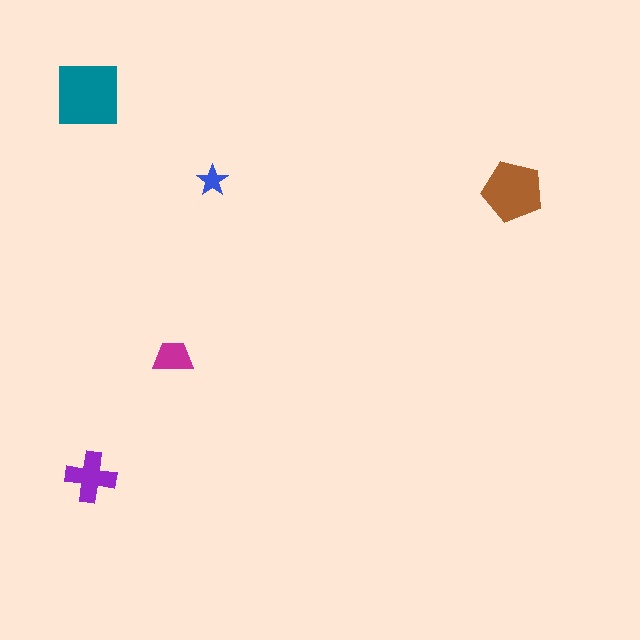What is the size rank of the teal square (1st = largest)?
1st.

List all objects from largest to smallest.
The teal square, the brown pentagon, the purple cross, the magenta trapezoid, the blue star.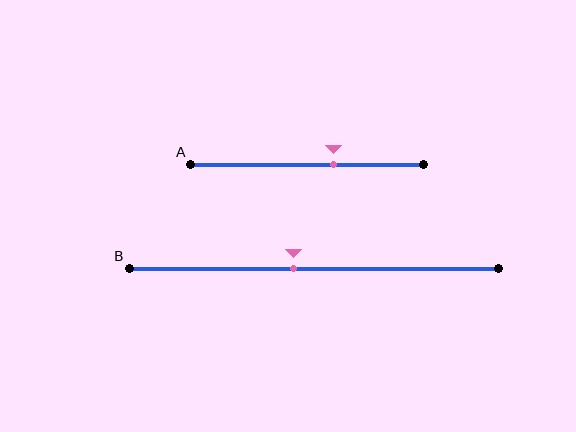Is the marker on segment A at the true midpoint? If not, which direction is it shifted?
No, the marker on segment A is shifted to the right by about 12% of the segment length.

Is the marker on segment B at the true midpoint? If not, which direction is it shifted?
No, the marker on segment B is shifted to the left by about 5% of the segment length.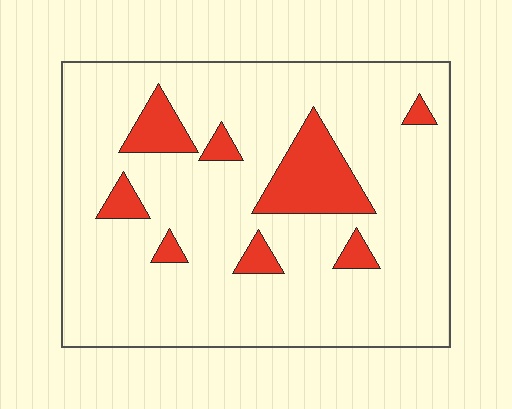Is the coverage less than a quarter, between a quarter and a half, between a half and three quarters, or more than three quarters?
Less than a quarter.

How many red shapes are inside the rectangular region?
8.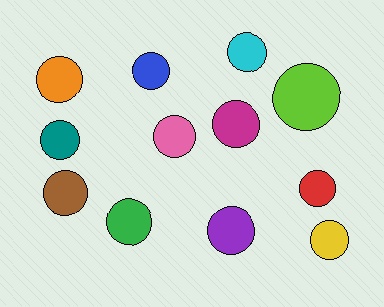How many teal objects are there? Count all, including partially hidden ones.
There is 1 teal object.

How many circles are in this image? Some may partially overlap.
There are 12 circles.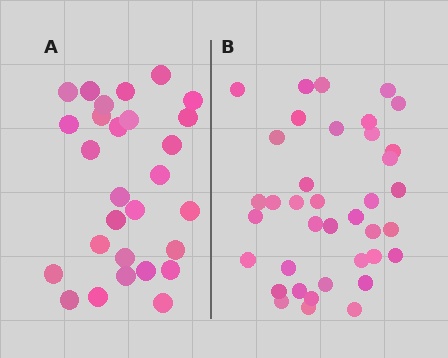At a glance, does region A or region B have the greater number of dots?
Region B (the right region) has more dots.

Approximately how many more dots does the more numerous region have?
Region B has roughly 10 or so more dots than region A.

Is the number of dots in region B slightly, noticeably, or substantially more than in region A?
Region B has noticeably more, but not dramatically so. The ratio is roughly 1.4 to 1.